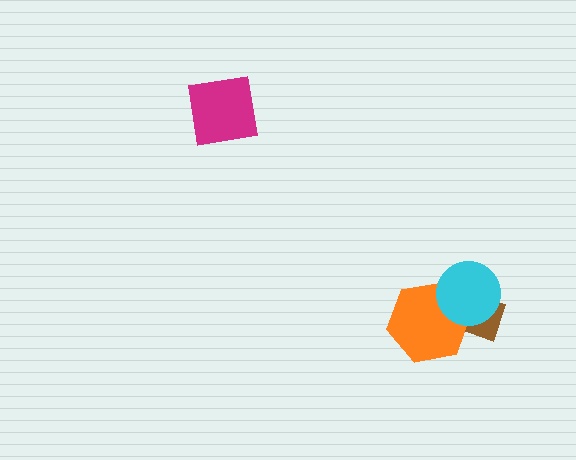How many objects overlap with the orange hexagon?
2 objects overlap with the orange hexagon.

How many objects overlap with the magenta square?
0 objects overlap with the magenta square.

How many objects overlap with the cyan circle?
2 objects overlap with the cyan circle.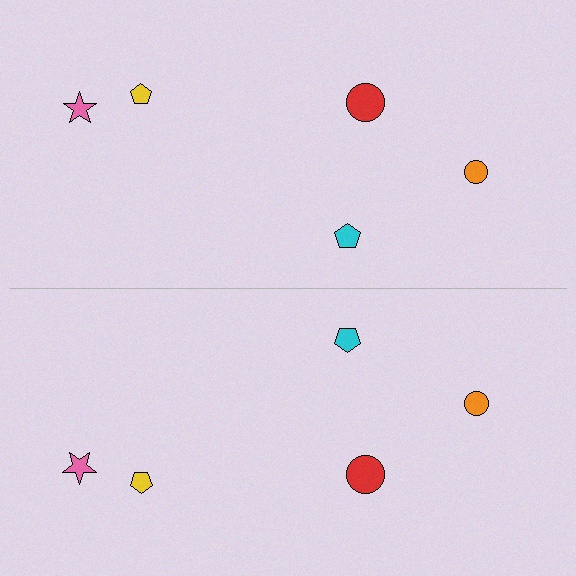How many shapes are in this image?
There are 10 shapes in this image.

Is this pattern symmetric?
Yes, this pattern has bilateral (reflection) symmetry.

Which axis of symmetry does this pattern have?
The pattern has a horizontal axis of symmetry running through the center of the image.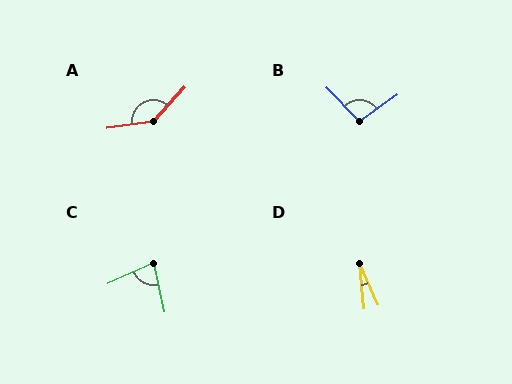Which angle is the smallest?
D, at approximately 18 degrees.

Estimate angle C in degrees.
Approximately 78 degrees.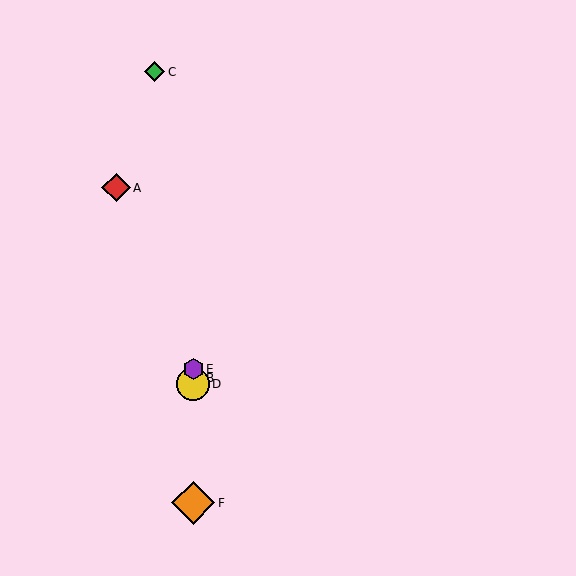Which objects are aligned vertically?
Objects B, D, E, F are aligned vertically.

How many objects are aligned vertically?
4 objects (B, D, E, F) are aligned vertically.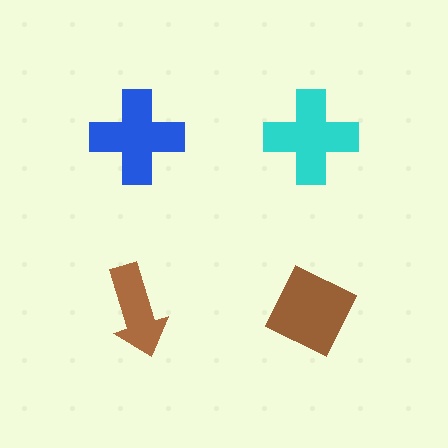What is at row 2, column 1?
A brown arrow.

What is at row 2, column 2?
A brown diamond.